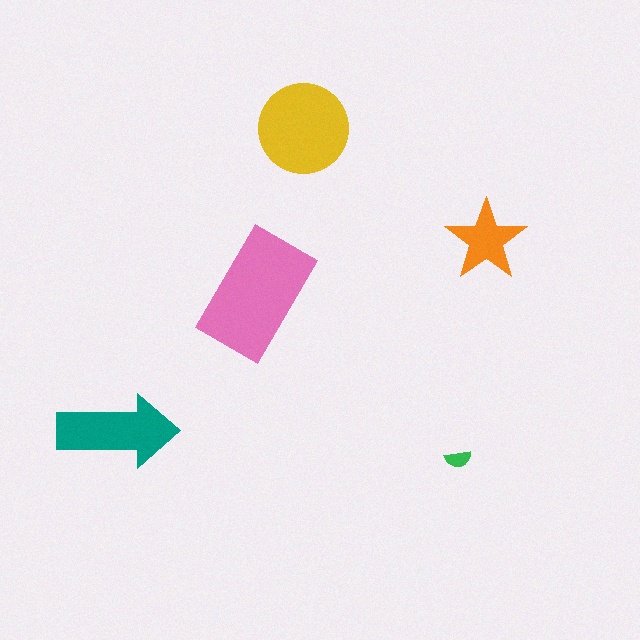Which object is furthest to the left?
The teal arrow is leftmost.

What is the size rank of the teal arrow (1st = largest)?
3rd.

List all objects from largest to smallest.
The pink rectangle, the yellow circle, the teal arrow, the orange star, the green semicircle.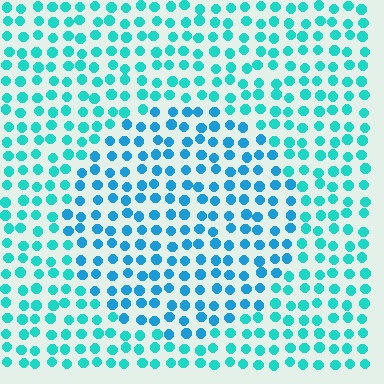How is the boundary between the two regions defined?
The boundary is defined purely by a slight shift in hue (about 26 degrees). Spacing, size, and orientation are identical on both sides.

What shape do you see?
I see a circle.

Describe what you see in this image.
The image is filled with small cyan elements in a uniform arrangement. A circle-shaped region is visible where the elements are tinted to a slightly different hue, forming a subtle color boundary.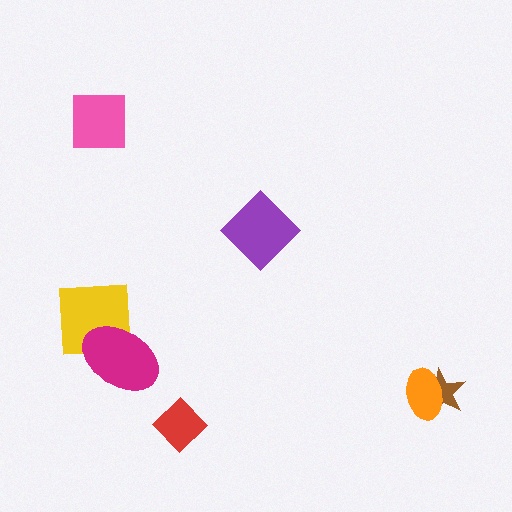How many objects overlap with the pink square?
0 objects overlap with the pink square.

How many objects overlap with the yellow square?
1 object overlaps with the yellow square.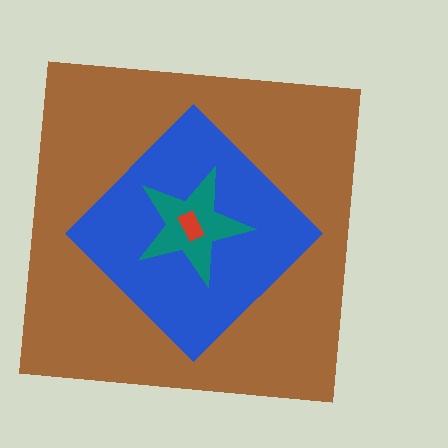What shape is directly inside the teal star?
The red rectangle.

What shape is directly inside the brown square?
The blue diamond.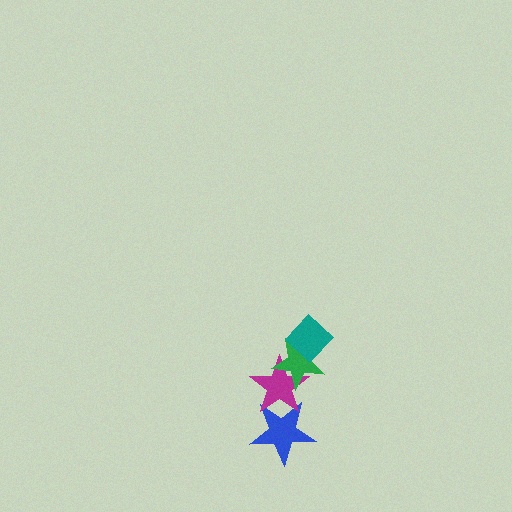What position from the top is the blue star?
The blue star is 4th from the top.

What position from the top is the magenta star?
The magenta star is 3rd from the top.